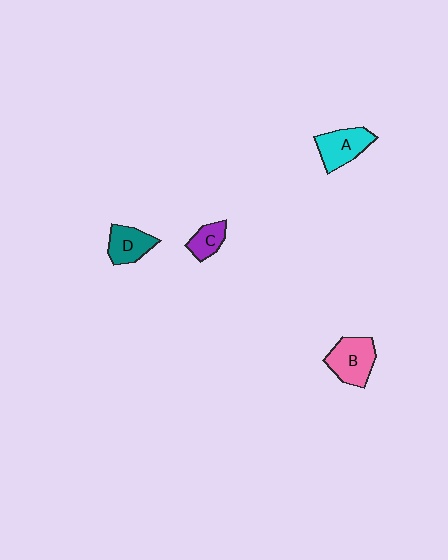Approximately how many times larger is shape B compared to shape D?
Approximately 1.3 times.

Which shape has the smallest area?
Shape C (purple).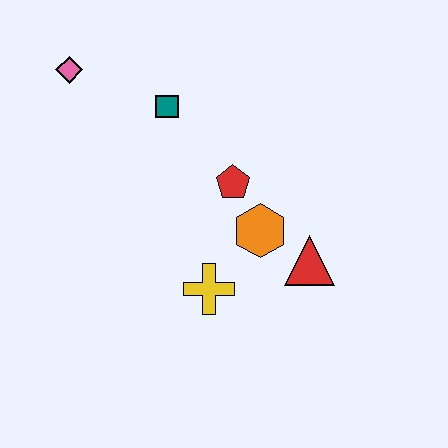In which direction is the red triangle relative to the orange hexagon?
The red triangle is to the right of the orange hexagon.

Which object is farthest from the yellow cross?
The pink diamond is farthest from the yellow cross.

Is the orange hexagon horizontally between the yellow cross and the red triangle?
Yes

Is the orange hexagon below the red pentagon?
Yes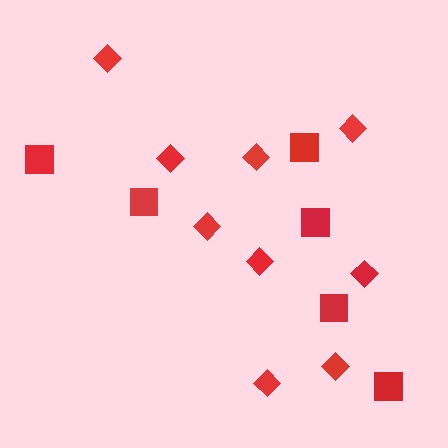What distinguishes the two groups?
There are 2 groups: one group of squares (6) and one group of diamonds (9).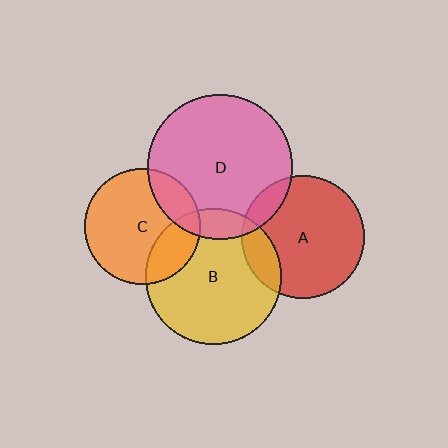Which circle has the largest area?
Circle D (pink).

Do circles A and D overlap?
Yes.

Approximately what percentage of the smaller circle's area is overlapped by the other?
Approximately 10%.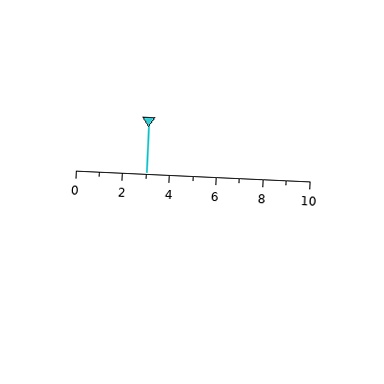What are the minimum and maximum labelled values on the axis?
The axis runs from 0 to 10.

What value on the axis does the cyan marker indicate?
The marker indicates approximately 3.